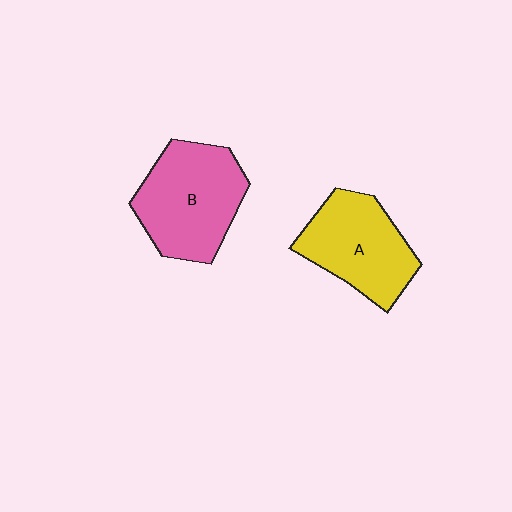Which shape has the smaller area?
Shape A (yellow).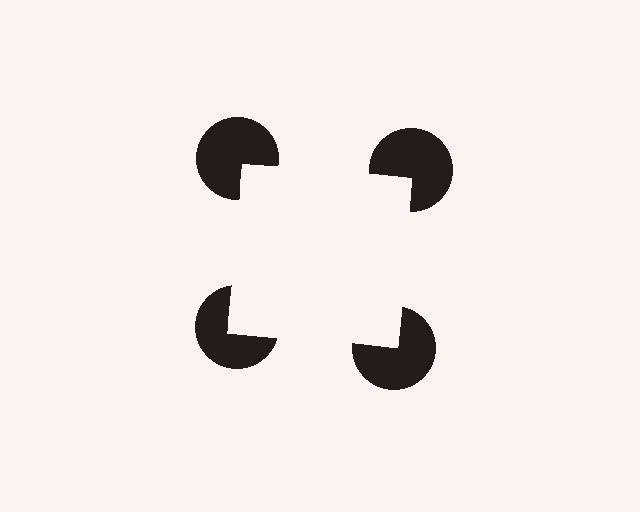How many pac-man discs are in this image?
There are 4 — one at each vertex of the illusory square.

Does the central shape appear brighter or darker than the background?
It typically appears slightly brighter than the background, even though no actual brightness change is drawn.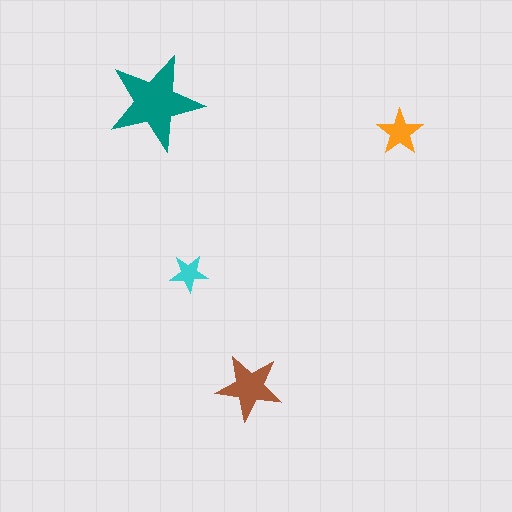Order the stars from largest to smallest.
the teal one, the brown one, the orange one, the cyan one.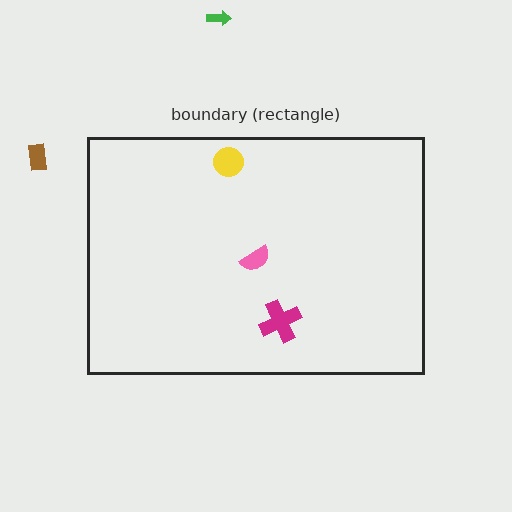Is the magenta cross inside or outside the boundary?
Inside.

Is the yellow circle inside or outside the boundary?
Inside.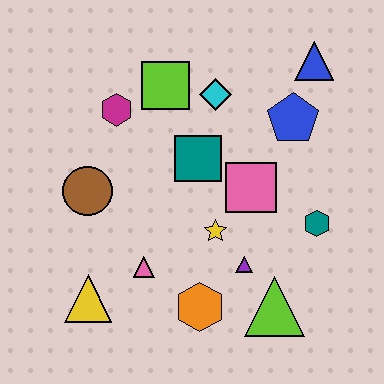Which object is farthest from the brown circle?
The blue triangle is farthest from the brown circle.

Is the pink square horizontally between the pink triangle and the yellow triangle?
No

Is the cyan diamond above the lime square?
No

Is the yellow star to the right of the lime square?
Yes